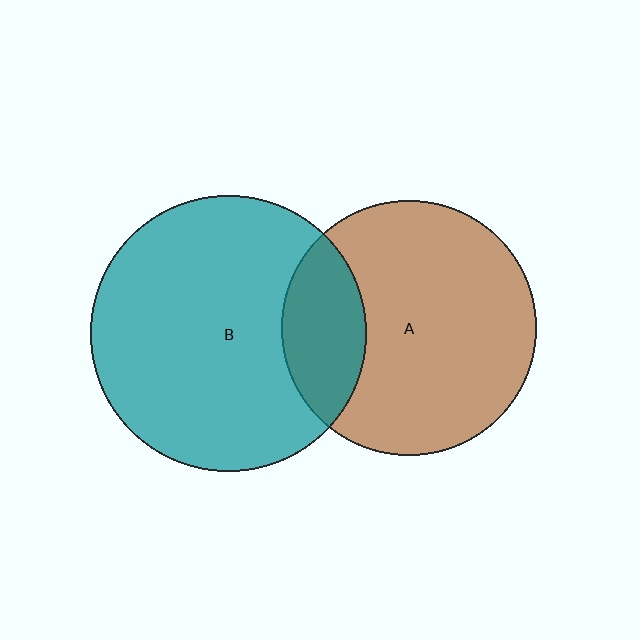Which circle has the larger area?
Circle B (teal).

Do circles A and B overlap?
Yes.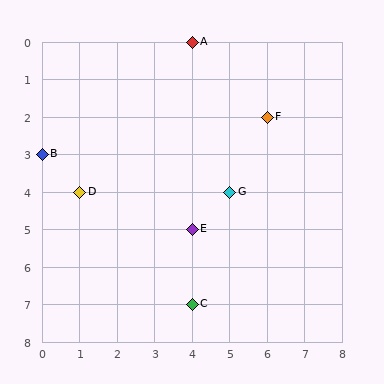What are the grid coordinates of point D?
Point D is at grid coordinates (1, 4).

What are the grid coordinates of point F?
Point F is at grid coordinates (6, 2).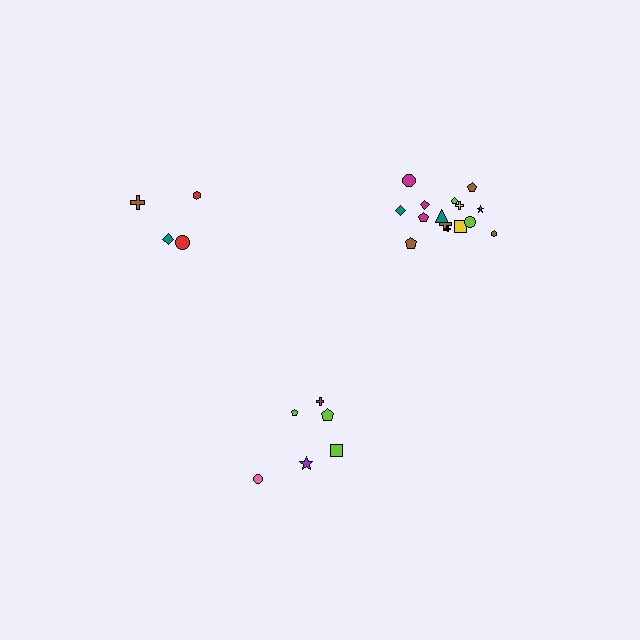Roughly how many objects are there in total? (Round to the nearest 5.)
Roughly 25 objects in total.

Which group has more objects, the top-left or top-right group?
The top-right group.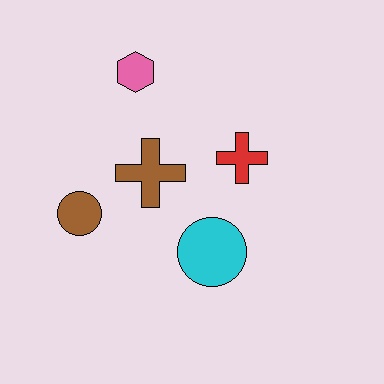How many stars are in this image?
There are no stars.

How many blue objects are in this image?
There are no blue objects.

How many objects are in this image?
There are 5 objects.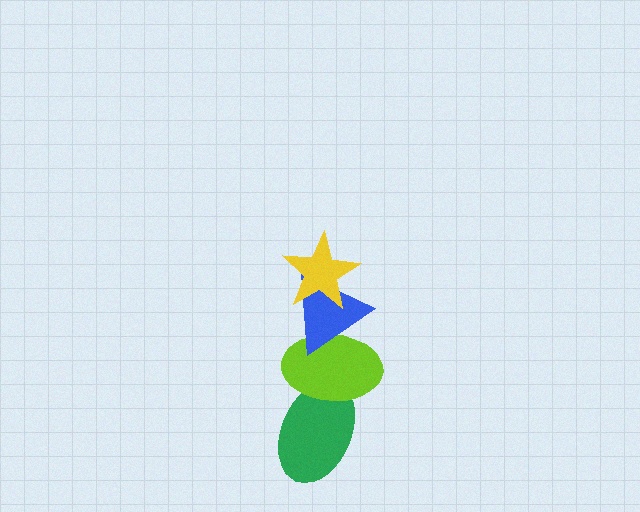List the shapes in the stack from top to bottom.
From top to bottom: the yellow star, the blue triangle, the lime ellipse, the green ellipse.